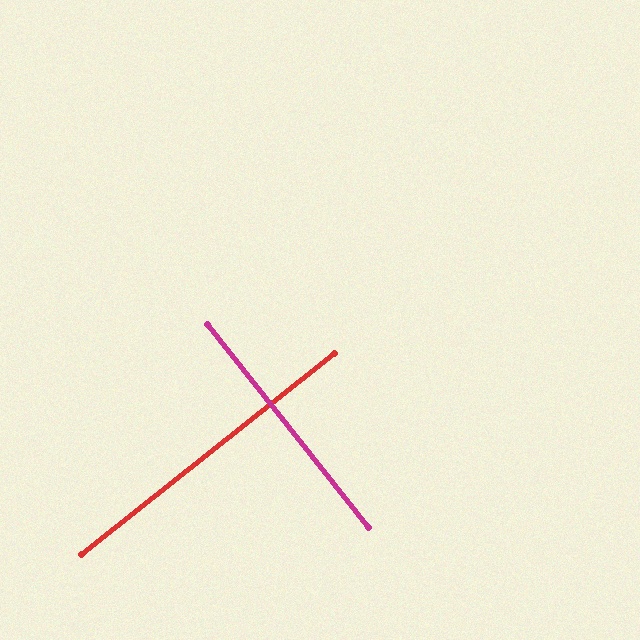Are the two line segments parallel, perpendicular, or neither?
Perpendicular — they meet at approximately 90°.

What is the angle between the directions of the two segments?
Approximately 90 degrees.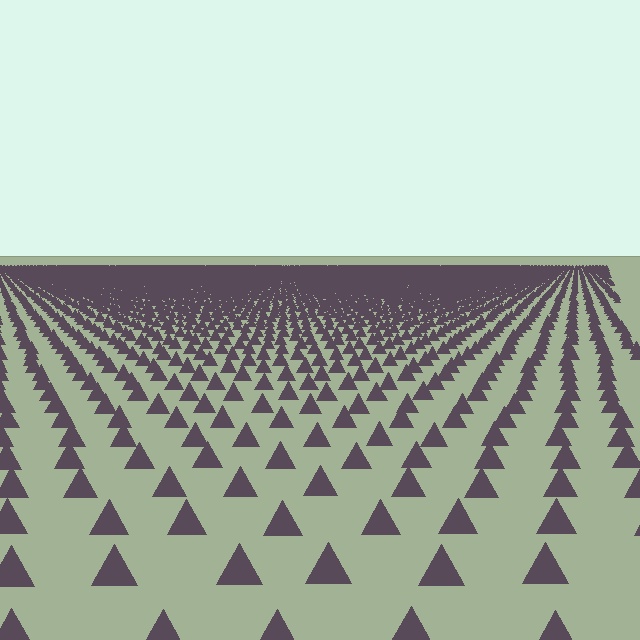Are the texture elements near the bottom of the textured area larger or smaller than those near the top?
Larger. Near the bottom, elements are closer to the viewer and appear at a bigger on-screen size.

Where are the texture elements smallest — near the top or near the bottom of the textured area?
Near the top.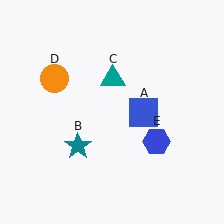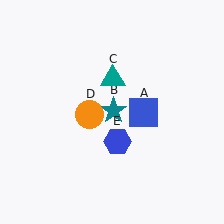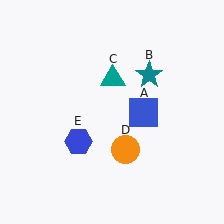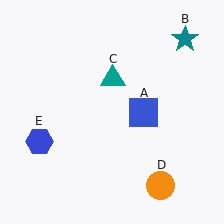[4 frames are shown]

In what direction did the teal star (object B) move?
The teal star (object B) moved up and to the right.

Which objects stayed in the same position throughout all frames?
Blue square (object A) and teal triangle (object C) remained stationary.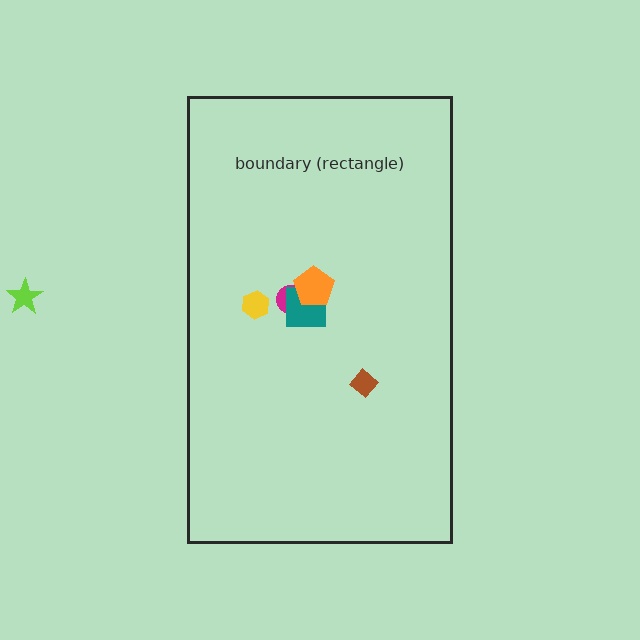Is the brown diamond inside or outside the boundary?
Inside.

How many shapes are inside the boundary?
5 inside, 1 outside.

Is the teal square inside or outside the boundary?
Inside.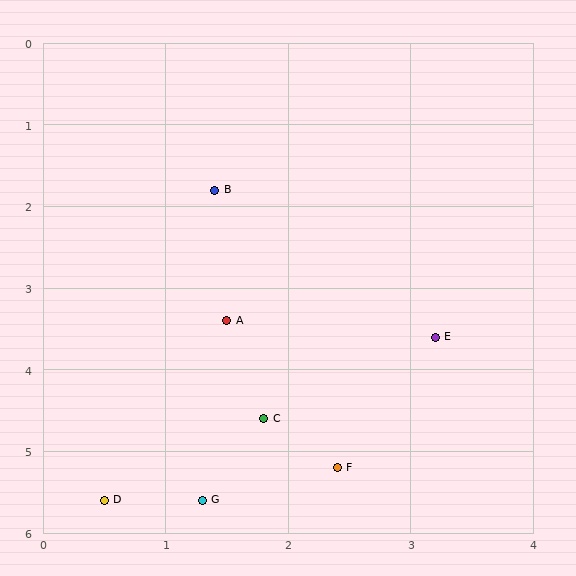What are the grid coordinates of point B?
Point B is at approximately (1.4, 1.8).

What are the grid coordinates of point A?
Point A is at approximately (1.5, 3.4).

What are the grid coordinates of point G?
Point G is at approximately (1.3, 5.6).